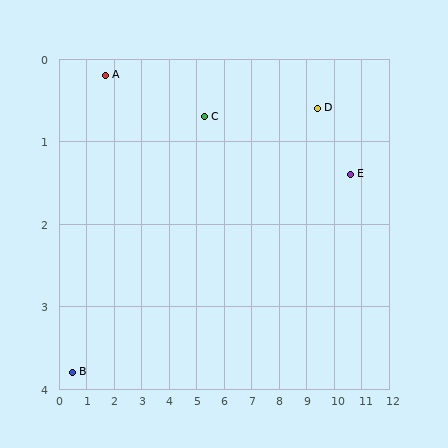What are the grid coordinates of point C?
Point C is at approximately (5.3, 0.7).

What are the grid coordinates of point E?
Point E is at approximately (10.6, 1.4).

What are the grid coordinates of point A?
Point A is at approximately (1.7, 0.2).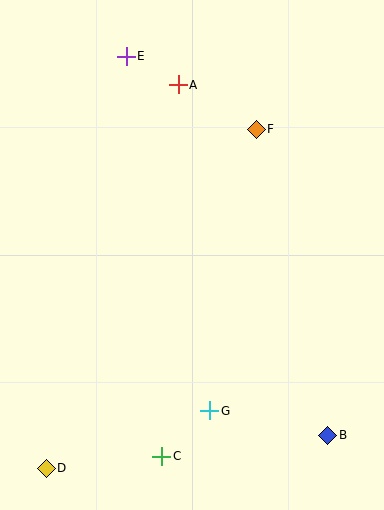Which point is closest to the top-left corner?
Point E is closest to the top-left corner.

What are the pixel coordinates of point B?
Point B is at (328, 435).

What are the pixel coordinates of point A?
Point A is at (178, 85).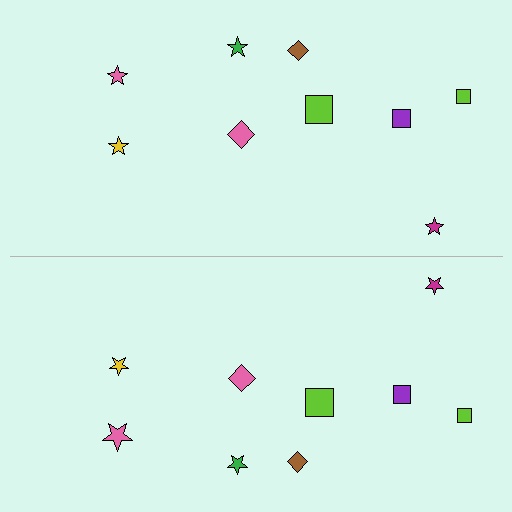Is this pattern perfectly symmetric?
No, the pattern is not perfectly symmetric. The pink star on the bottom side has a different size than its mirror counterpart.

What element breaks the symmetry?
The pink star on the bottom side has a different size than its mirror counterpart.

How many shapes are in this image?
There are 18 shapes in this image.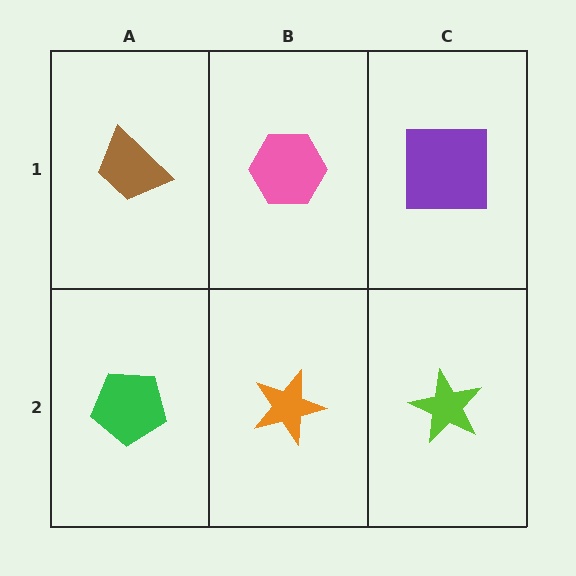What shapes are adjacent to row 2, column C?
A purple square (row 1, column C), an orange star (row 2, column B).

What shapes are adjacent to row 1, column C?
A lime star (row 2, column C), a pink hexagon (row 1, column B).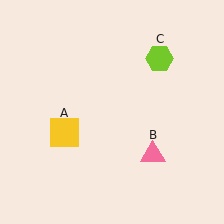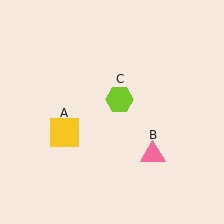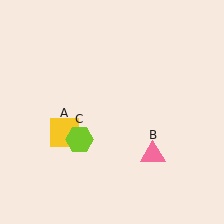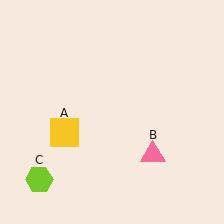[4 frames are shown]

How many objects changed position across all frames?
1 object changed position: lime hexagon (object C).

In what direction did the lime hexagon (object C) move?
The lime hexagon (object C) moved down and to the left.